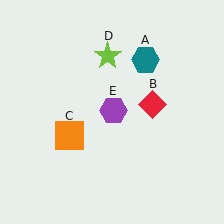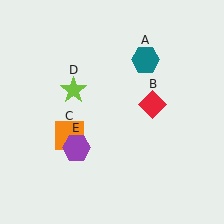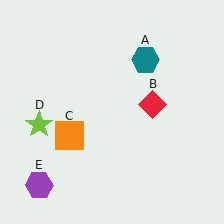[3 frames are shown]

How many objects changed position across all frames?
2 objects changed position: lime star (object D), purple hexagon (object E).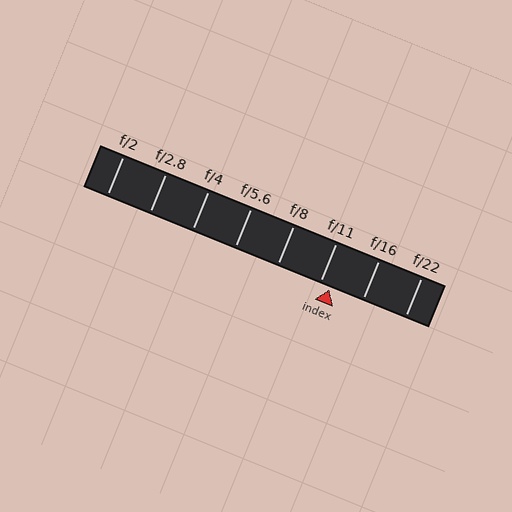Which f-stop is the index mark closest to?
The index mark is closest to f/11.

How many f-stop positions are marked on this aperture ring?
There are 8 f-stop positions marked.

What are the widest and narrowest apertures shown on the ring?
The widest aperture shown is f/2 and the narrowest is f/22.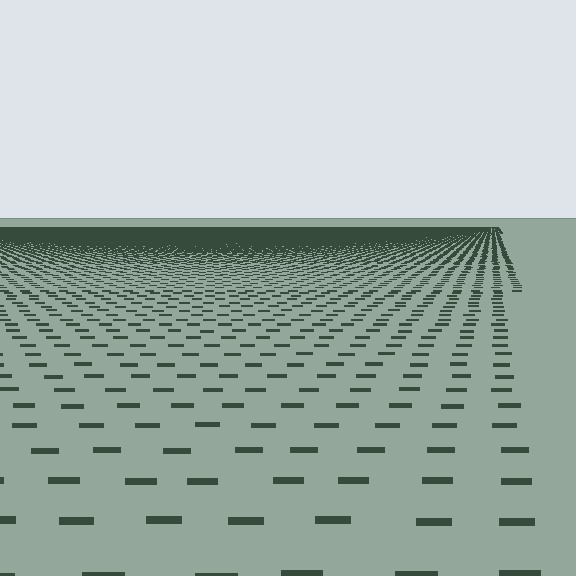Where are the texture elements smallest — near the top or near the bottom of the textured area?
Near the top.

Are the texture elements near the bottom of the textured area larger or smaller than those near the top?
Larger. Near the bottom, elements are closer to the viewer and appear at a bigger on-screen size.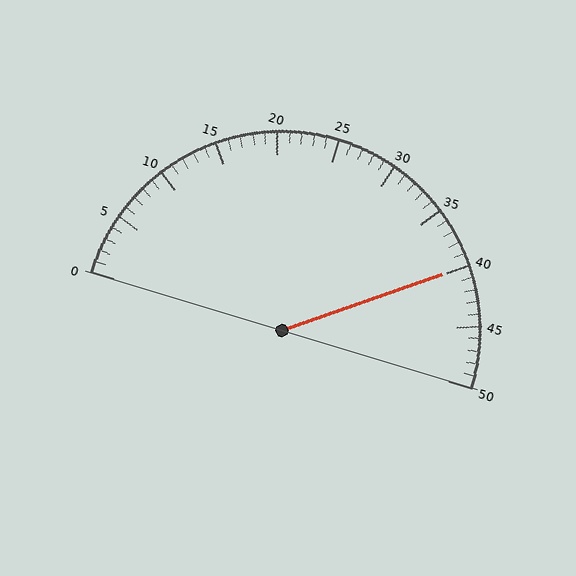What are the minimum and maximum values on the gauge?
The gauge ranges from 0 to 50.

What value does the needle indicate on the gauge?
The needle indicates approximately 40.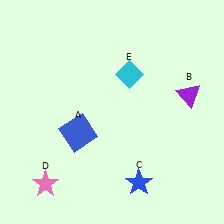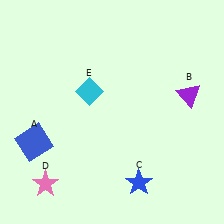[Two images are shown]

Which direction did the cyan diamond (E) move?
The cyan diamond (E) moved left.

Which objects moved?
The objects that moved are: the blue square (A), the cyan diamond (E).